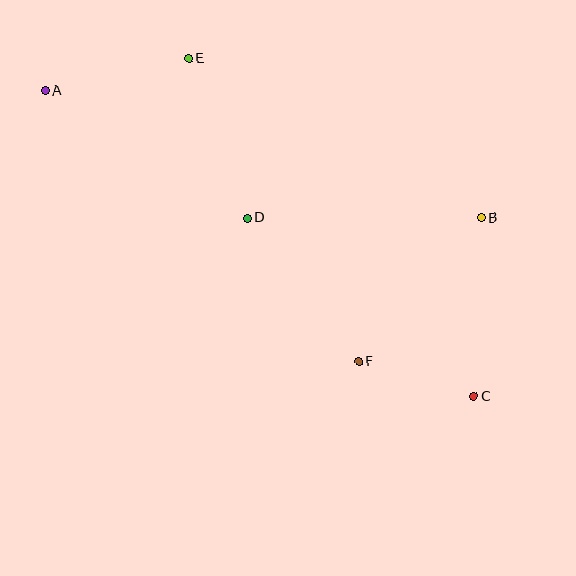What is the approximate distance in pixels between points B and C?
The distance between B and C is approximately 179 pixels.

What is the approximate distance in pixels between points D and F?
The distance between D and F is approximately 182 pixels.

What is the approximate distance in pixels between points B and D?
The distance between B and D is approximately 234 pixels.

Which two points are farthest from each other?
Points A and C are farthest from each other.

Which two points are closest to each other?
Points C and F are closest to each other.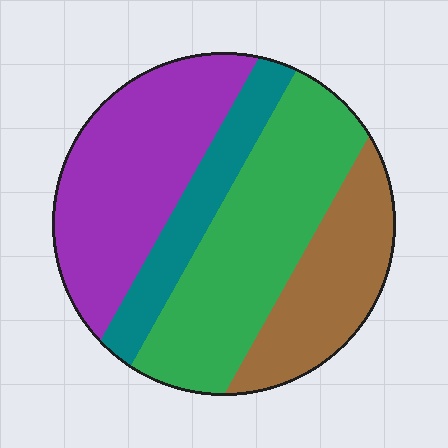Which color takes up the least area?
Teal, at roughly 15%.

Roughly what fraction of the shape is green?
Green covers 34% of the shape.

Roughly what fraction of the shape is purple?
Purple covers about 30% of the shape.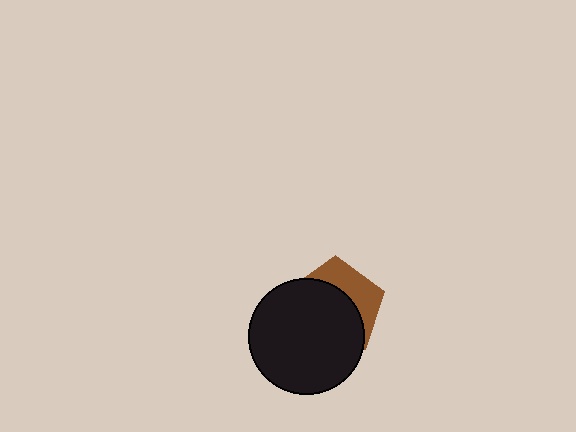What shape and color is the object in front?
The object in front is a black circle.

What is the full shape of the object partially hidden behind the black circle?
The partially hidden object is a brown pentagon.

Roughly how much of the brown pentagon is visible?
A small part of it is visible (roughly 34%).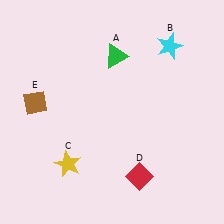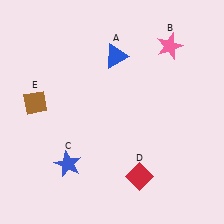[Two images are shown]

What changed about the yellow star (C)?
In Image 1, C is yellow. In Image 2, it changed to blue.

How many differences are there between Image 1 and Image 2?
There are 3 differences between the two images.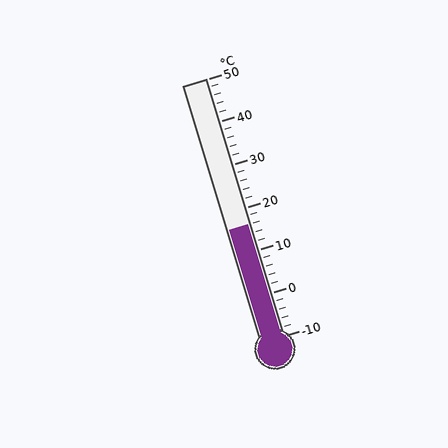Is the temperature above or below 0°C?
The temperature is above 0°C.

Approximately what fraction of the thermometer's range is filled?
The thermometer is filled to approximately 45% of its range.